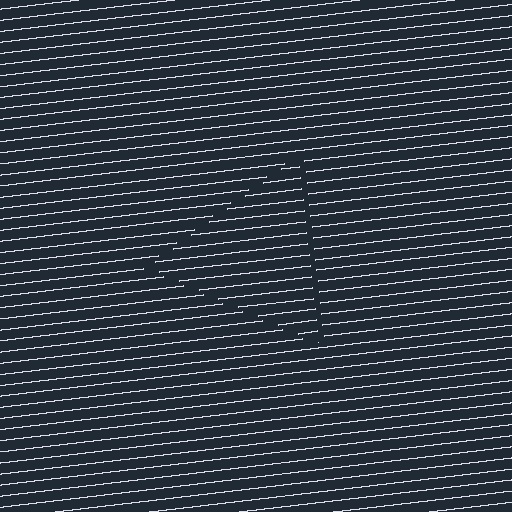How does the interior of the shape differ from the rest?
The interior of the shape contains the same grating, shifted by half a period — the contour is defined by the phase discontinuity where line-ends from the inner and outer gratings abut.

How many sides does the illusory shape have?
3 sides — the line-ends trace a triangle.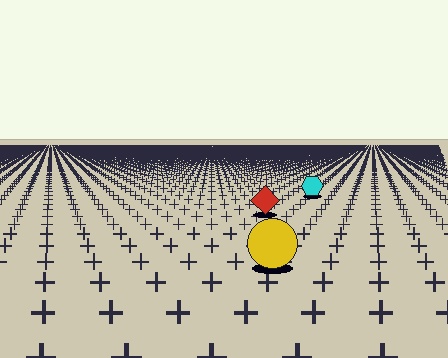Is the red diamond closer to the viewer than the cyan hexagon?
Yes. The red diamond is closer — you can tell from the texture gradient: the ground texture is coarser near it.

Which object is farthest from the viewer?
The cyan hexagon is farthest from the viewer. It appears smaller and the ground texture around it is denser.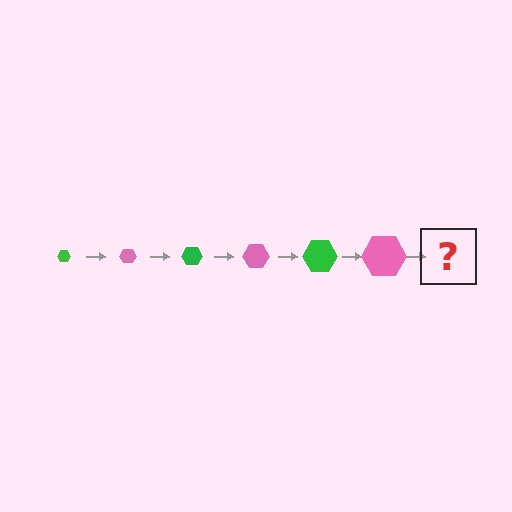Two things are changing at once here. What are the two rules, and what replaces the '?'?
The two rules are that the hexagon grows larger each step and the color cycles through green and pink. The '?' should be a green hexagon, larger than the previous one.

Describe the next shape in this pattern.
It should be a green hexagon, larger than the previous one.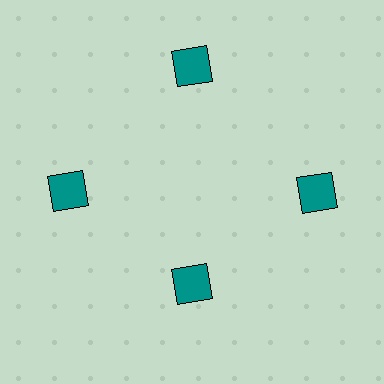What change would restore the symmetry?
The symmetry would be restored by moving it outward, back onto the ring so that all 4 squares sit at equal angles and equal distance from the center.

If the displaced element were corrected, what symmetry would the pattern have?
It would have 4-fold rotational symmetry — the pattern would map onto itself every 90 degrees.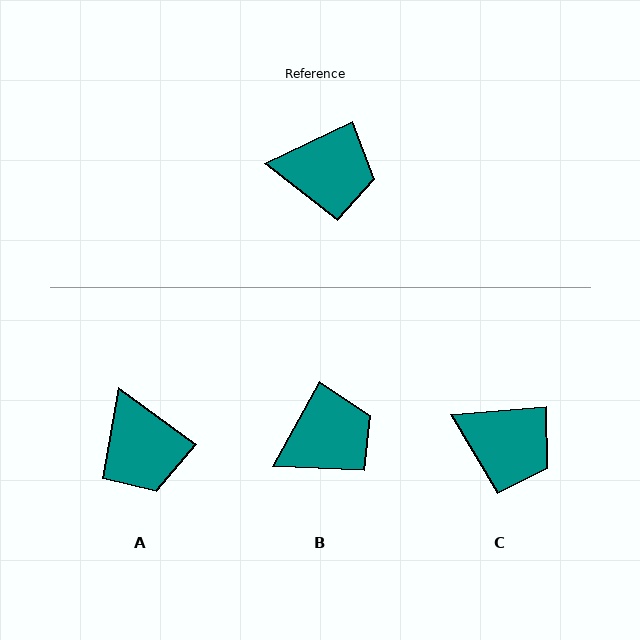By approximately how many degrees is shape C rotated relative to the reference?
Approximately 21 degrees clockwise.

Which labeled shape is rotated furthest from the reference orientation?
A, about 61 degrees away.